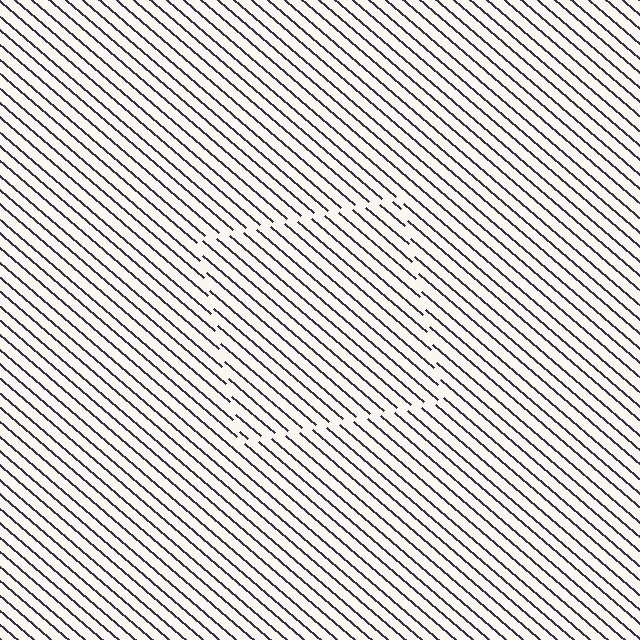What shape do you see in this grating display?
An illusory square. The interior of the shape contains the same grating, shifted by half a period — the contour is defined by the phase discontinuity where line-ends from the inner and outer gratings abut.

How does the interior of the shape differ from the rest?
The interior of the shape contains the same grating, shifted by half a period — the contour is defined by the phase discontinuity where line-ends from the inner and outer gratings abut.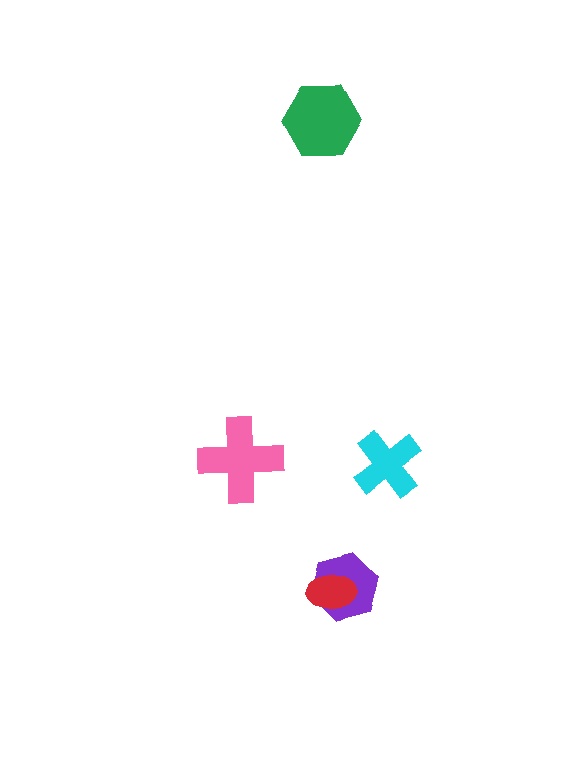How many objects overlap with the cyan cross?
0 objects overlap with the cyan cross.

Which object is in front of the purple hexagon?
The red ellipse is in front of the purple hexagon.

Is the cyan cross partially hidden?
No, no other shape covers it.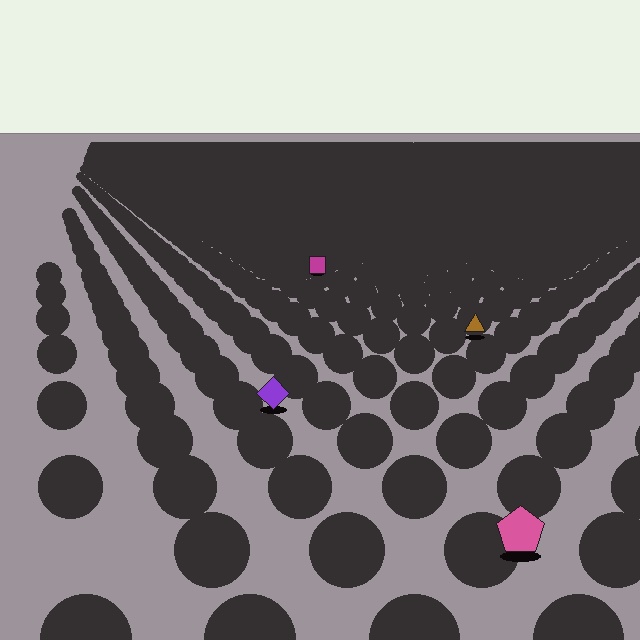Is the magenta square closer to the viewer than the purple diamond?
No. The purple diamond is closer — you can tell from the texture gradient: the ground texture is coarser near it.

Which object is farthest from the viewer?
The magenta square is farthest from the viewer. It appears smaller and the ground texture around it is denser.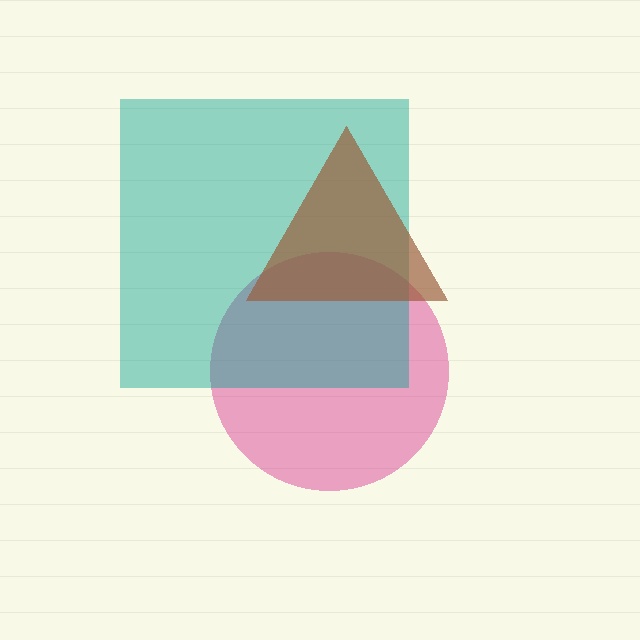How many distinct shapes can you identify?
There are 3 distinct shapes: a magenta circle, a teal square, a brown triangle.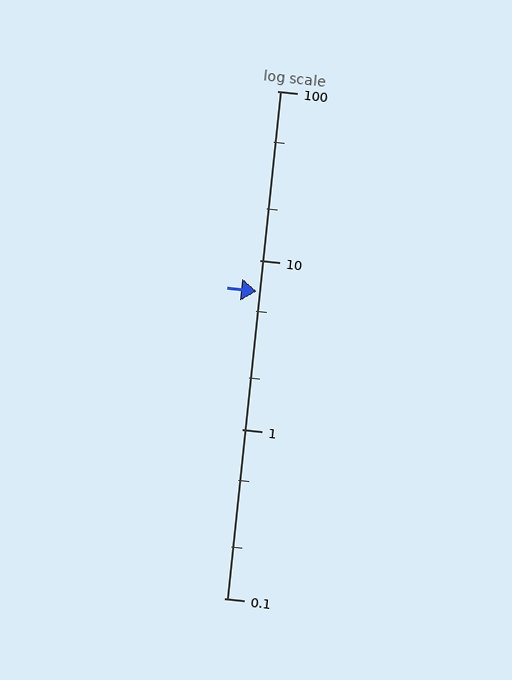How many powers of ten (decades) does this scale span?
The scale spans 3 decades, from 0.1 to 100.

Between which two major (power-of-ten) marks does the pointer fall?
The pointer is between 1 and 10.